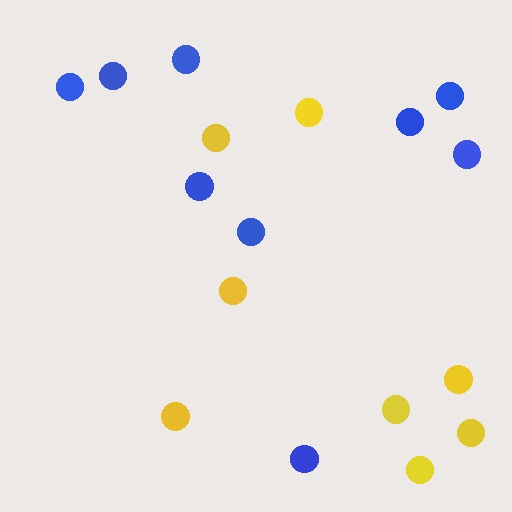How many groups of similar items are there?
There are 2 groups: one group of yellow circles (8) and one group of blue circles (9).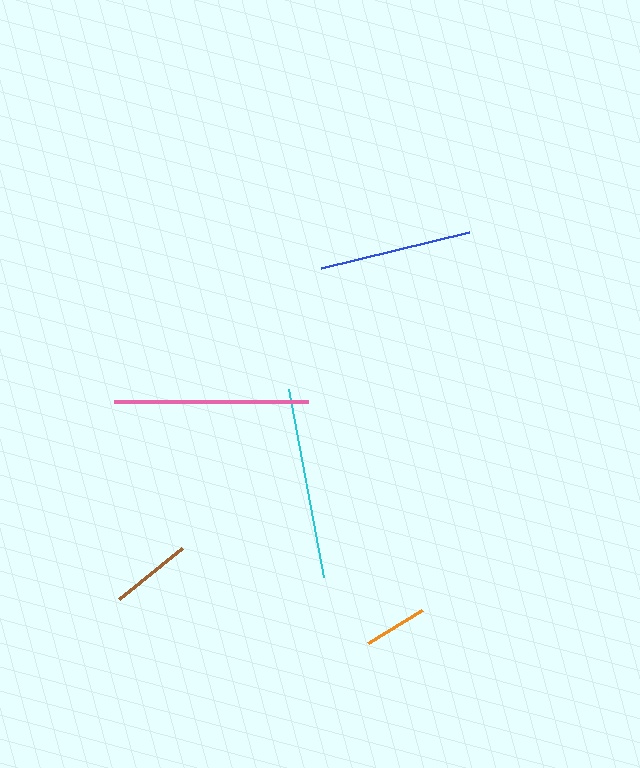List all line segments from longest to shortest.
From longest to shortest: pink, cyan, blue, brown, orange.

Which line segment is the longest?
The pink line is the longest at approximately 193 pixels.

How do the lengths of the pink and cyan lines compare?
The pink and cyan lines are approximately the same length.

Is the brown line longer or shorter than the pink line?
The pink line is longer than the brown line.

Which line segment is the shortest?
The orange line is the shortest at approximately 63 pixels.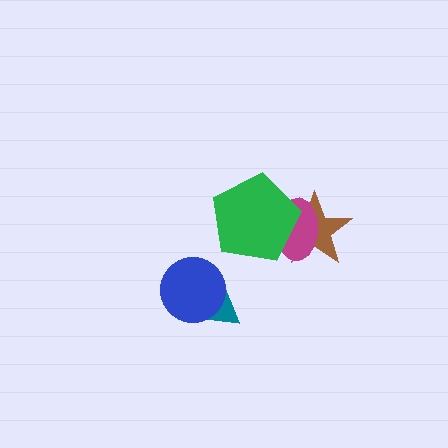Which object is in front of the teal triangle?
The blue circle is in front of the teal triangle.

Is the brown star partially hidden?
Yes, it is partially covered by another shape.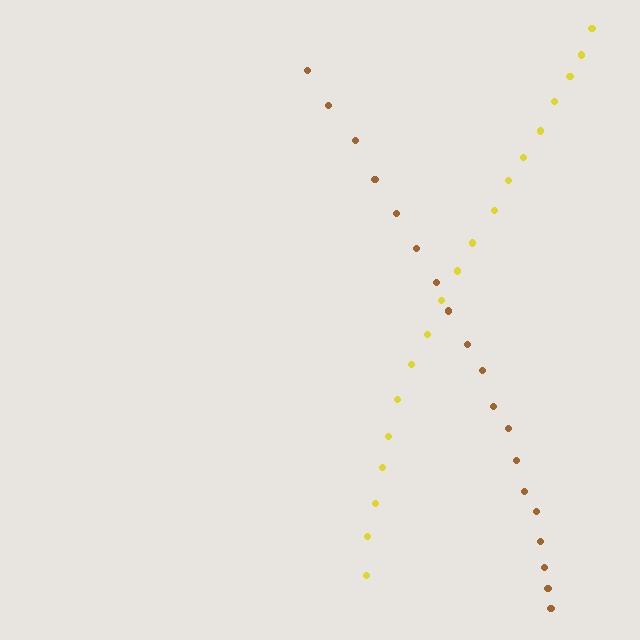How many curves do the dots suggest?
There are 2 distinct paths.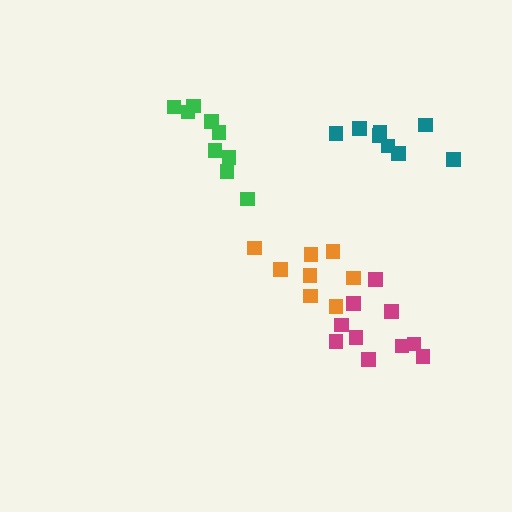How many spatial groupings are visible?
There are 4 spatial groupings.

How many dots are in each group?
Group 1: 8 dots, Group 2: 8 dots, Group 3: 10 dots, Group 4: 9 dots (35 total).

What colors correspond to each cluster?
The clusters are colored: orange, teal, magenta, green.